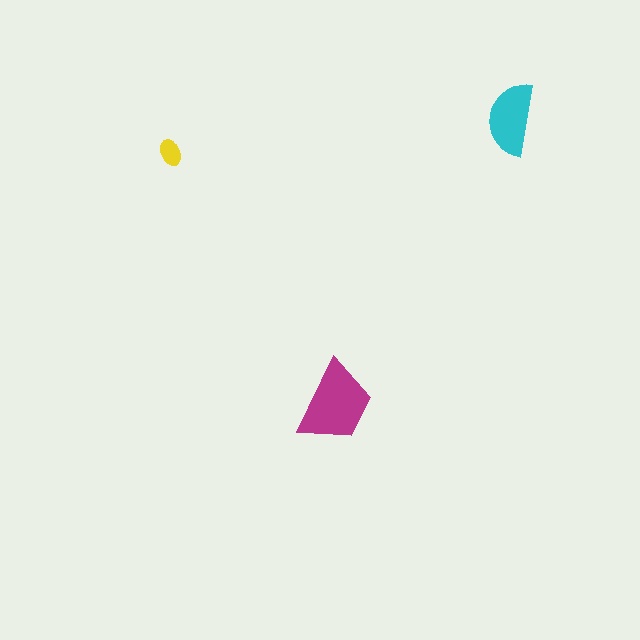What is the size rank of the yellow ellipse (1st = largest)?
3rd.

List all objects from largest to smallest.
The magenta trapezoid, the cyan semicircle, the yellow ellipse.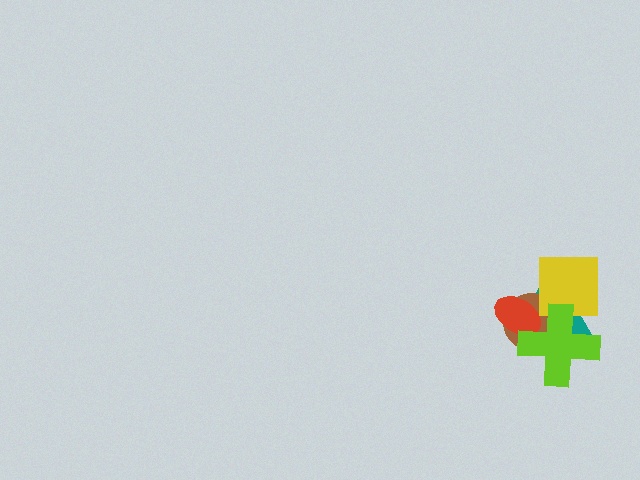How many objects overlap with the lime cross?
4 objects overlap with the lime cross.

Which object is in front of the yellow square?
The lime cross is in front of the yellow square.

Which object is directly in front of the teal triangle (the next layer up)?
The brown circle is directly in front of the teal triangle.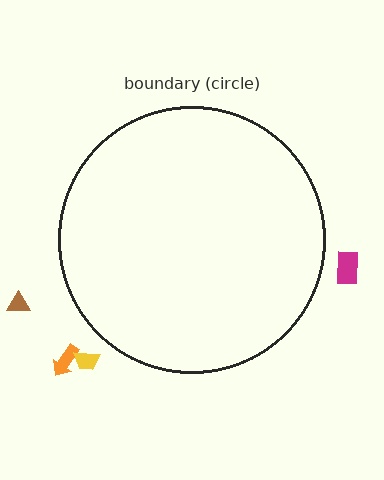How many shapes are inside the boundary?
0 inside, 4 outside.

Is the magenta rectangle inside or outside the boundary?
Outside.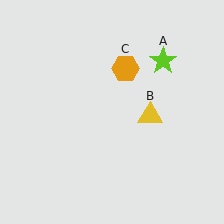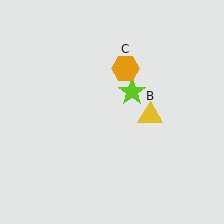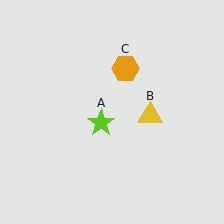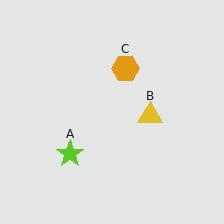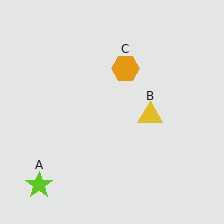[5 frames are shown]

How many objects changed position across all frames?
1 object changed position: lime star (object A).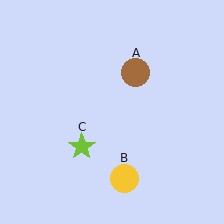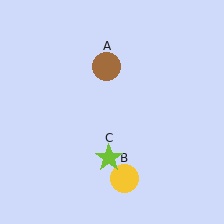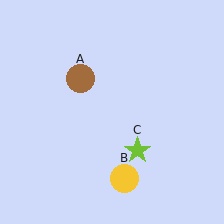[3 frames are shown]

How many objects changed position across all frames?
2 objects changed position: brown circle (object A), lime star (object C).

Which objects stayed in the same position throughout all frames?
Yellow circle (object B) remained stationary.